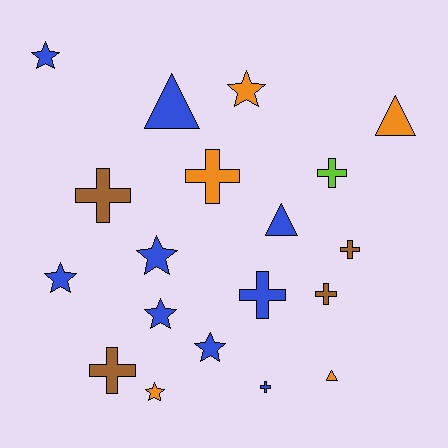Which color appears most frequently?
Blue, with 9 objects.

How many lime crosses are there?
There is 1 lime cross.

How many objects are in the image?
There are 19 objects.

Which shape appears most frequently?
Cross, with 8 objects.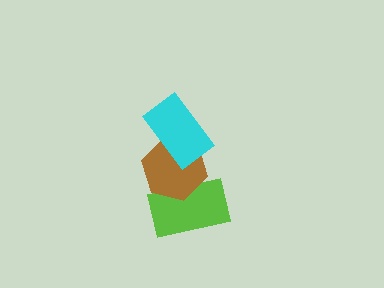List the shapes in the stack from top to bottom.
From top to bottom: the cyan rectangle, the brown hexagon, the lime rectangle.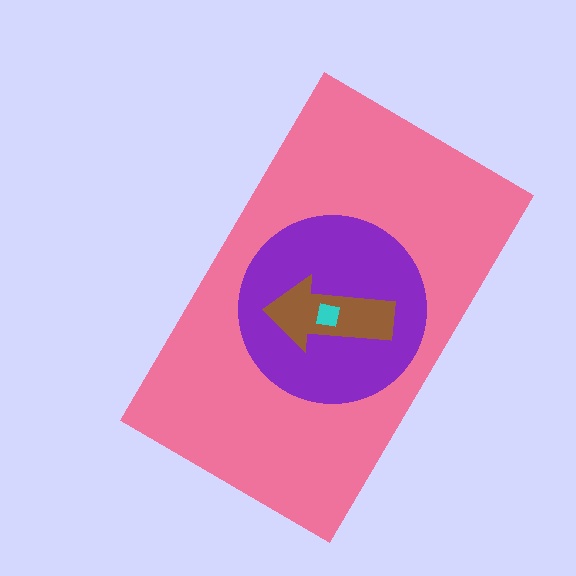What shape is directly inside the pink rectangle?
The purple circle.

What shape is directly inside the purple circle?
The brown arrow.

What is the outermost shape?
The pink rectangle.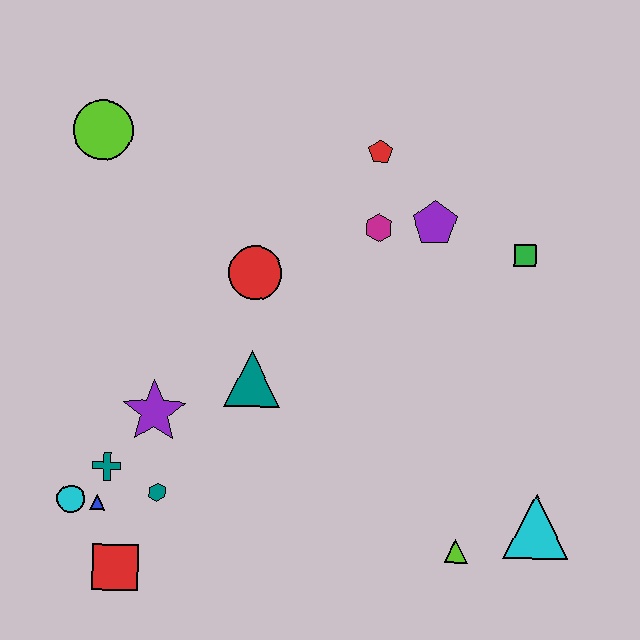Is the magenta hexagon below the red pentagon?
Yes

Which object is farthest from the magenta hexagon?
The red square is farthest from the magenta hexagon.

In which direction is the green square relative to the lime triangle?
The green square is above the lime triangle.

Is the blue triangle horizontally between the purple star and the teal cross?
No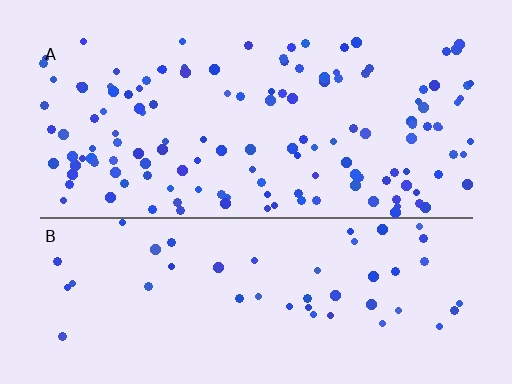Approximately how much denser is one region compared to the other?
Approximately 2.8× — region A over region B.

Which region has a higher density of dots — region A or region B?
A (the top).